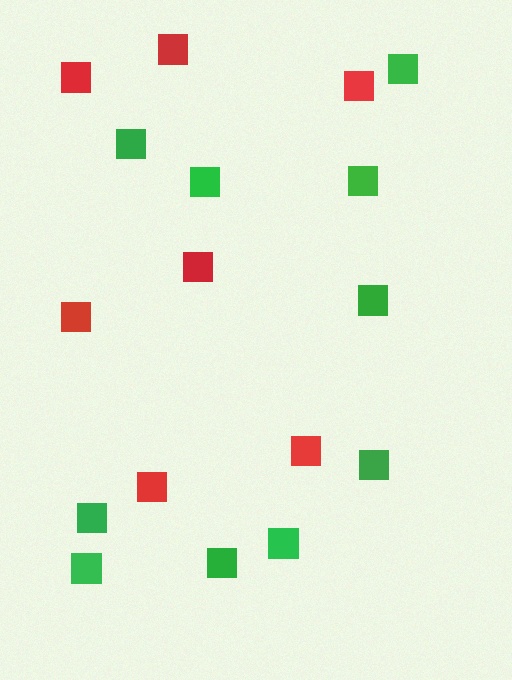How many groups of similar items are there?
There are 2 groups: one group of red squares (7) and one group of green squares (10).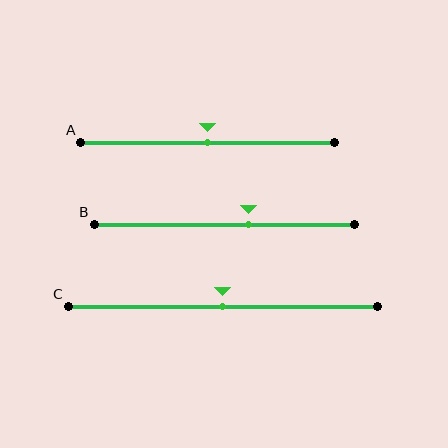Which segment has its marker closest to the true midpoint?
Segment A has its marker closest to the true midpoint.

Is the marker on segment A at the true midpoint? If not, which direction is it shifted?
Yes, the marker on segment A is at the true midpoint.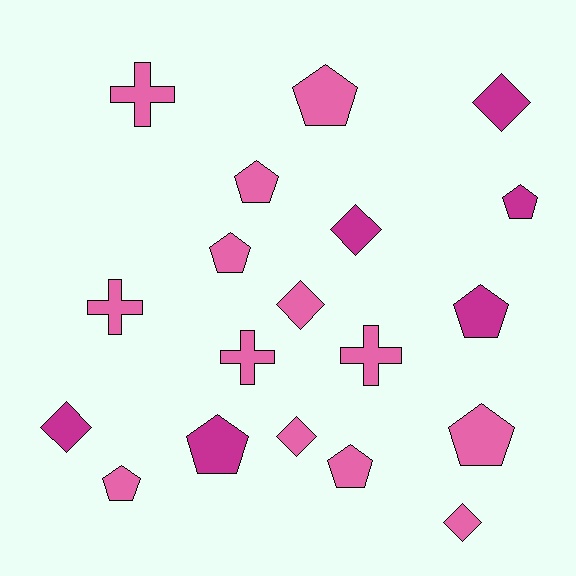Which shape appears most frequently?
Pentagon, with 9 objects.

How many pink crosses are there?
There are 4 pink crosses.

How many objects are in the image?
There are 19 objects.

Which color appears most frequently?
Pink, with 13 objects.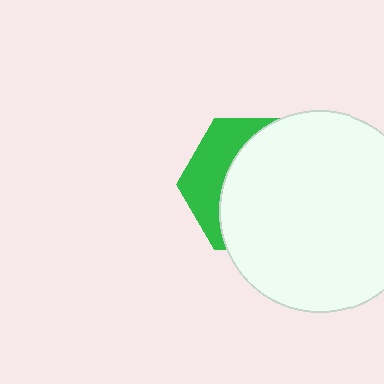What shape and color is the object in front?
The object in front is a white circle.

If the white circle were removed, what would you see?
You would see the complete green hexagon.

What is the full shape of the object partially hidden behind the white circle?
The partially hidden object is a green hexagon.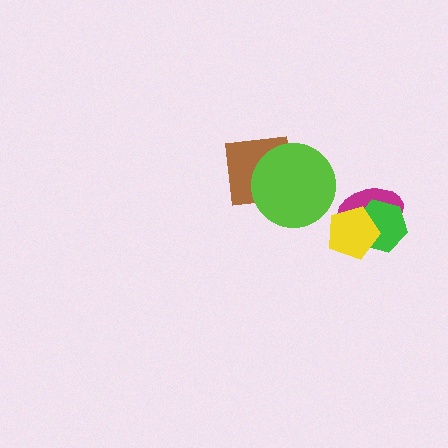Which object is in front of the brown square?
The lime circle is in front of the brown square.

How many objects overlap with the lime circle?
1 object overlaps with the lime circle.